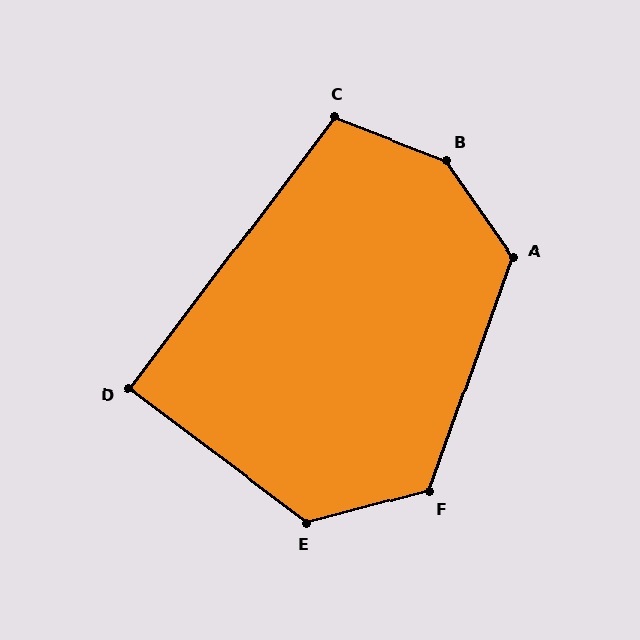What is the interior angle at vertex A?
Approximately 125 degrees (obtuse).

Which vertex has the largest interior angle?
B, at approximately 146 degrees.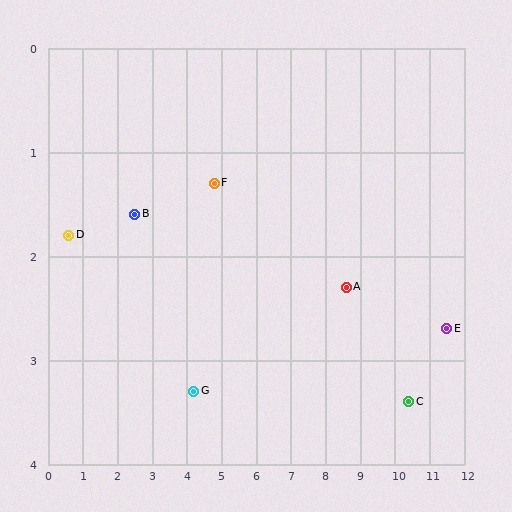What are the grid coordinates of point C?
Point C is at approximately (10.4, 3.4).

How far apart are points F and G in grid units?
Points F and G are about 2.1 grid units apart.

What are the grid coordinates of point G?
Point G is at approximately (4.2, 3.3).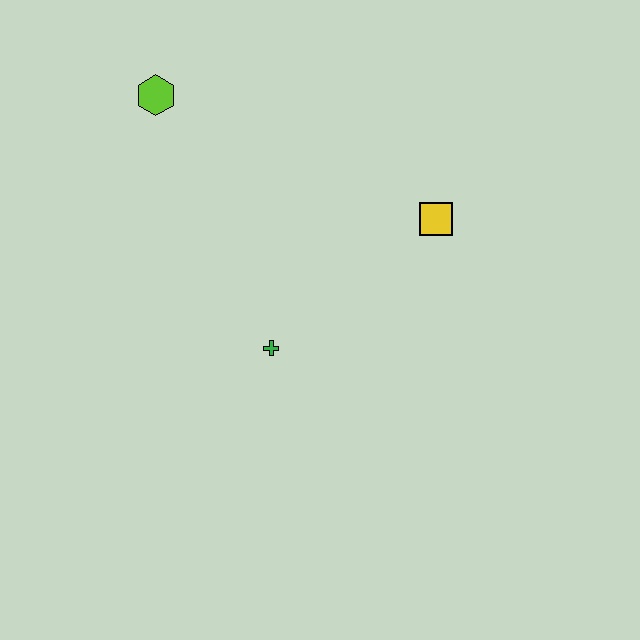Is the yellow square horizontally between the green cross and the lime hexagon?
No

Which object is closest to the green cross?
The yellow square is closest to the green cross.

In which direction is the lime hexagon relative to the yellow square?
The lime hexagon is to the left of the yellow square.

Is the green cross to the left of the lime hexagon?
No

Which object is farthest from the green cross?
The lime hexagon is farthest from the green cross.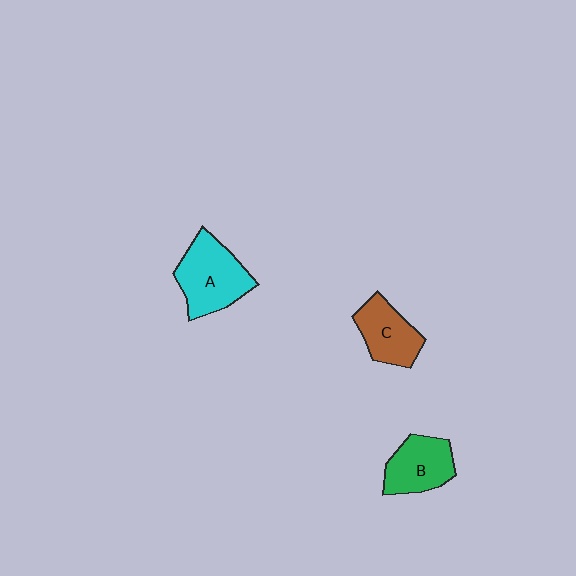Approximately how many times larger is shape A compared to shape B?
Approximately 1.3 times.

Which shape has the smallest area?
Shape C (brown).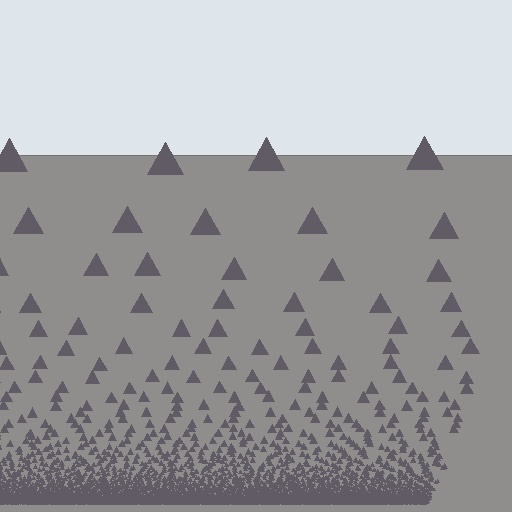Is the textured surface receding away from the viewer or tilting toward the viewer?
The surface appears to tilt toward the viewer. Texture elements get larger and sparser toward the top.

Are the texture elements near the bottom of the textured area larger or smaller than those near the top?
Smaller. The gradient is inverted — elements near the bottom are smaller and denser.